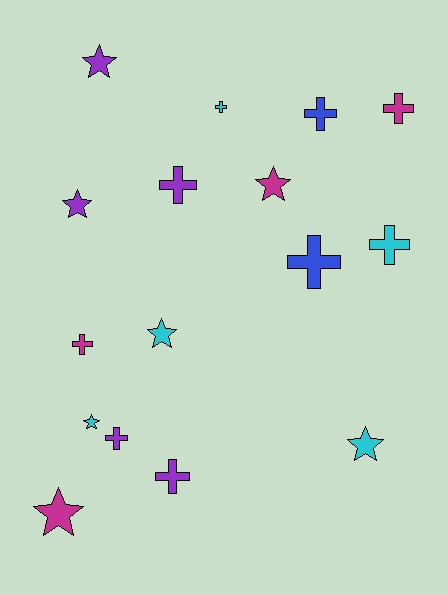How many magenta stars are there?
There are 2 magenta stars.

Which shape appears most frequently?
Cross, with 9 objects.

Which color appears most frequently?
Cyan, with 5 objects.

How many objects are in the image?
There are 16 objects.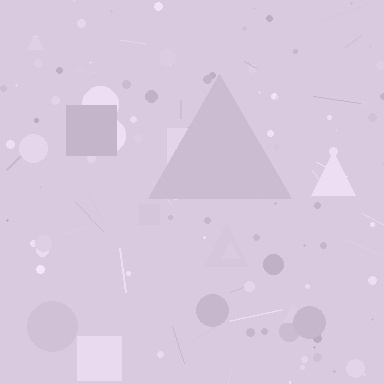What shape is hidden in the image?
A triangle is hidden in the image.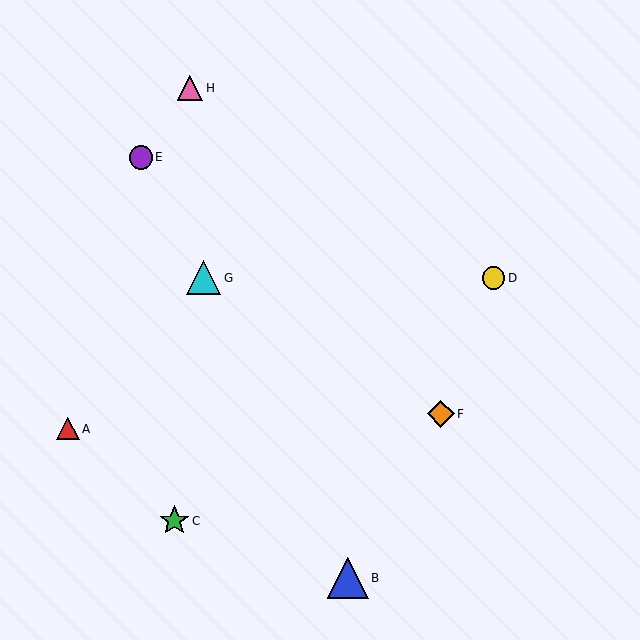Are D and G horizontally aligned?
Yes, both are at y≈278.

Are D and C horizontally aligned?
No, D is at y≈278 and C is at y≈521.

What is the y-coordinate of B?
Object B is at y≈578.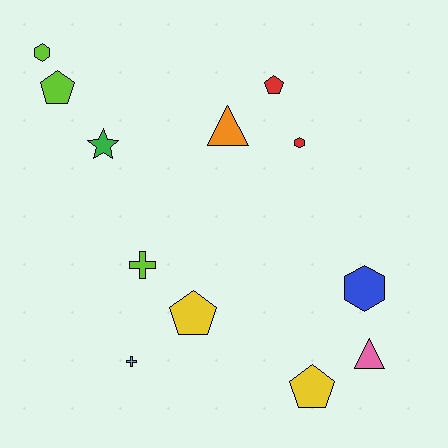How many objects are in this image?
There are 12 objects.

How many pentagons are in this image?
There are 4 pentagons.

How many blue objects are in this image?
There is 1 blue object.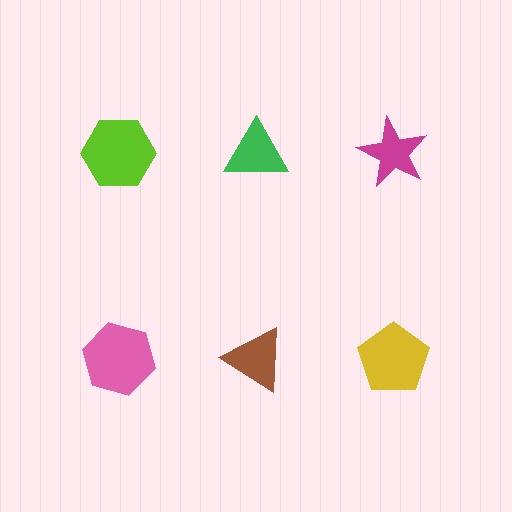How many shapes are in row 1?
3 shapes.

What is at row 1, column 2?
A green triangle.